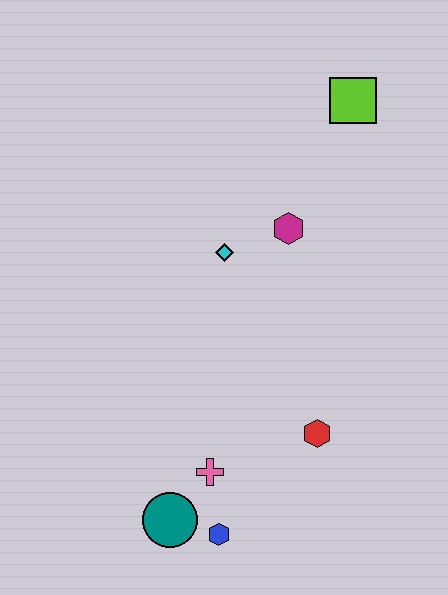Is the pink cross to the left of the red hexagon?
Yes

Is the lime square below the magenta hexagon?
No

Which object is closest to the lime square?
The magenta hexagon is closest to the lime square.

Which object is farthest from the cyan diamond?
The blue hexagon is farthest from the cyan diamond.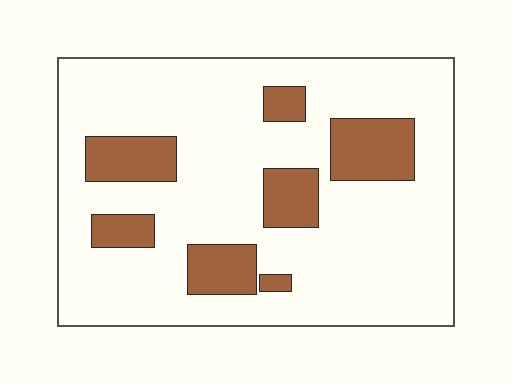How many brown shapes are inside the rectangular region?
7.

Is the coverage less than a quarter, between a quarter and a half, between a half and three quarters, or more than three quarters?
Less than a quarter.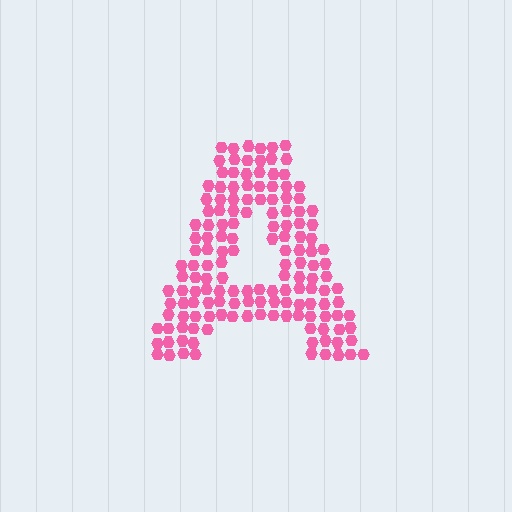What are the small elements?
The small elements are hexagons.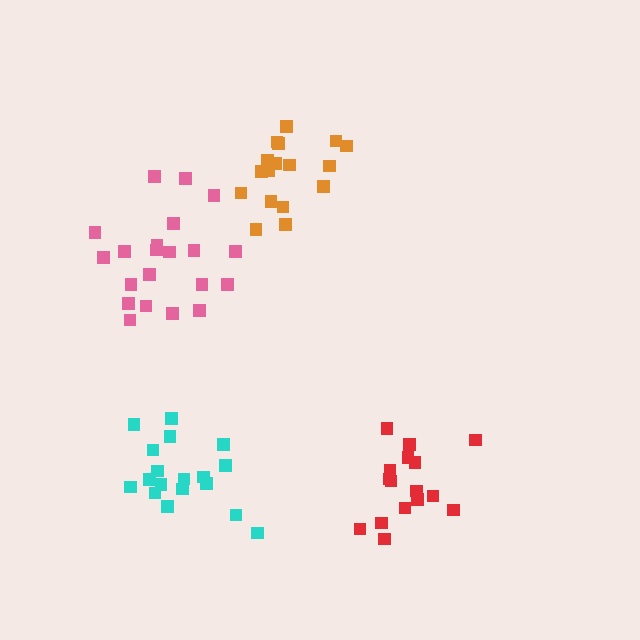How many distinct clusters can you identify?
There are 4 distinct clusters.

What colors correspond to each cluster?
The clusters are colored: orange, red, cyan, pink.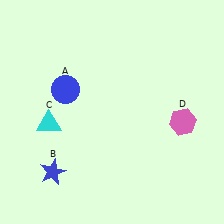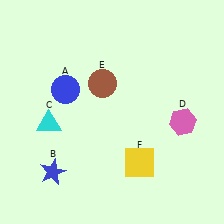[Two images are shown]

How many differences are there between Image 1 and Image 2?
There are 2 differences between the two images.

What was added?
A brown circle (E), a yellow square (F) were added in Image 2.